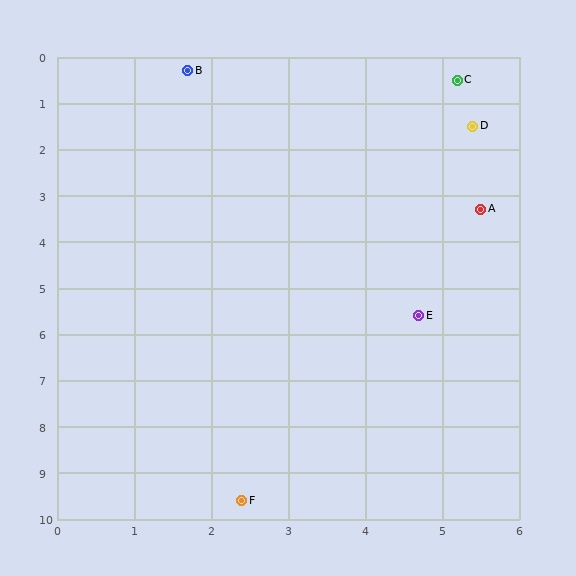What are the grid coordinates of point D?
Point D is at approximately (5.4, 1.5).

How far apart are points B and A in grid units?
Points B and A are about 4.8 grid units apart.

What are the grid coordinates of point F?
Point F is at approximately (2.4, 9.6).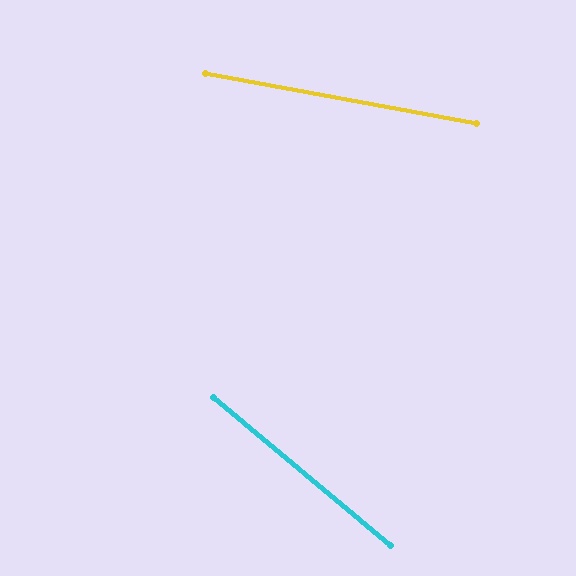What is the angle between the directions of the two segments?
Approximately 29 degrees.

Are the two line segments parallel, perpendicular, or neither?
Neither parallel nor perpendicular — they differ by about 29°.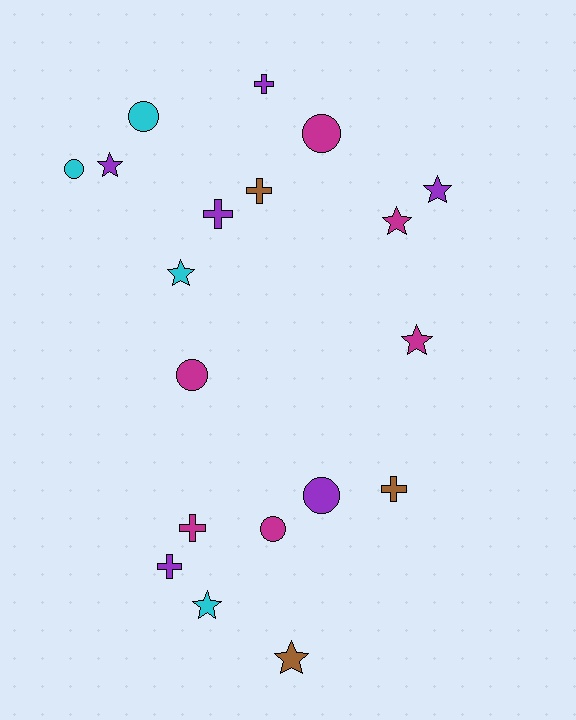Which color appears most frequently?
Magenta, with 6 objects.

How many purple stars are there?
There are 2 purple stars.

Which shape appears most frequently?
Star, with 7 objects.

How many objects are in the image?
There are 19 objects.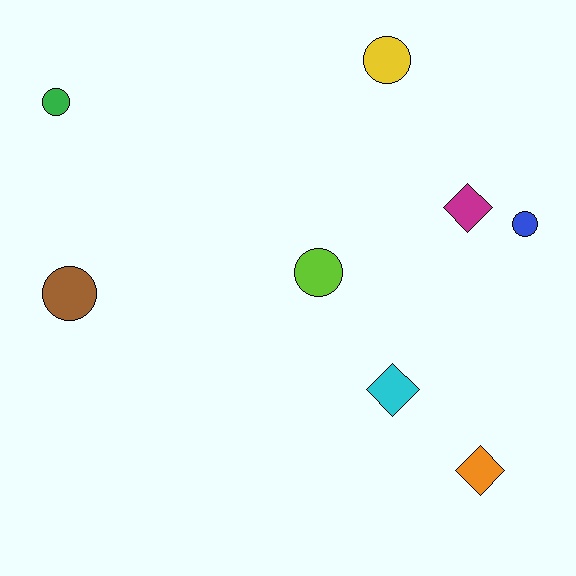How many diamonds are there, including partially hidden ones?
There are 3 diamonds.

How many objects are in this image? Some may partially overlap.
There are 8 objects.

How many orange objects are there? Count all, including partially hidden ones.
There is 1 orange object.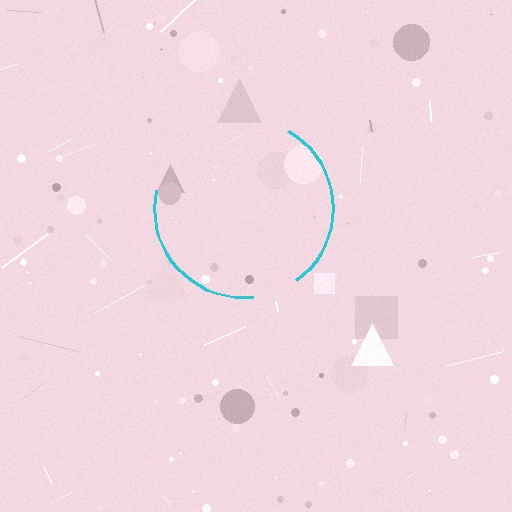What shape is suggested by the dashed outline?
The dashed outline suggests a circle.